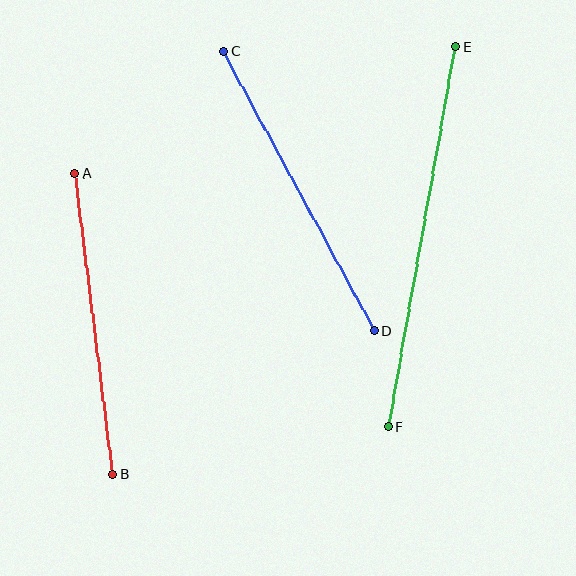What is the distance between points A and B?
The distance is approximately 303 pixels.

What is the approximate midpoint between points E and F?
The midpoint is at approximately (422, 237) pixels.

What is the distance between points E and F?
The distance is approximately 386 pixels.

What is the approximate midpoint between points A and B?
The midpoint is at approximately (94, 324) pixels.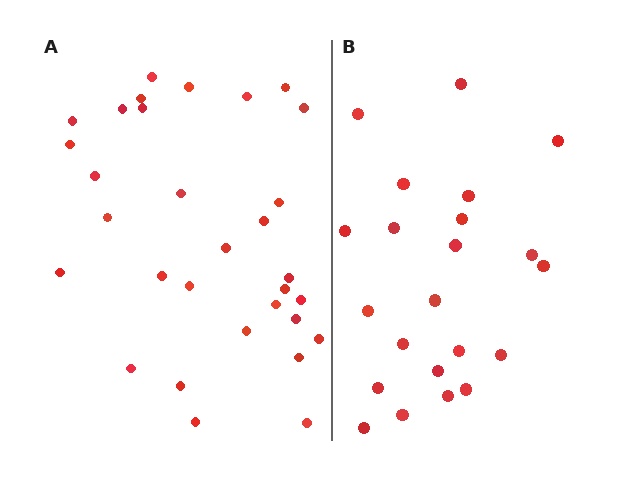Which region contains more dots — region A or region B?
Region A (the left region) has more dots.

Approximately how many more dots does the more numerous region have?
Region A has roughly 8 or so more dots than region B.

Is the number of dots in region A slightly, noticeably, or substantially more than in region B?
Region A has noticeably more, but not dramatically so. The ratio is roughly 1.4 to 1.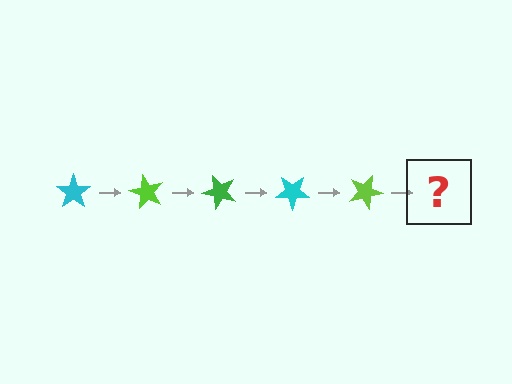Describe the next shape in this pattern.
It should be a green star, rotated 300 degrees from the start.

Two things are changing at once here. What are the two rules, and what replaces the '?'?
The two rules are that it rotates 60 degrees each step and the color cycles through cyan, lime, and green. The '?' should be a green star, rotated 300 degrees from the start.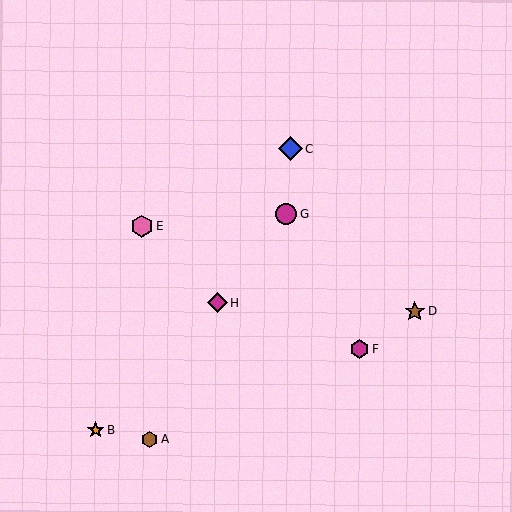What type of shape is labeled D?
Shape D is a brown star.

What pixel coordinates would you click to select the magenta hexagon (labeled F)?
Click at (360, 349) to select the magenta hexagon F.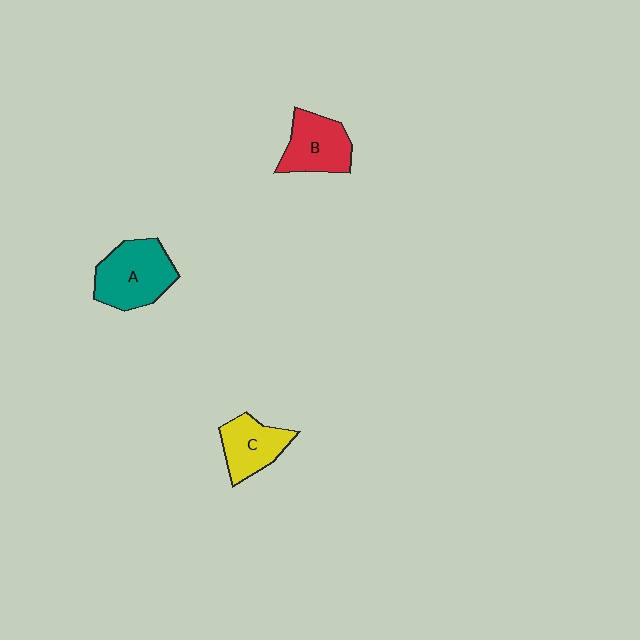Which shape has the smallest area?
Shape C (yellow).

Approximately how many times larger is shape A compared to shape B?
Approximately 1.3 times.